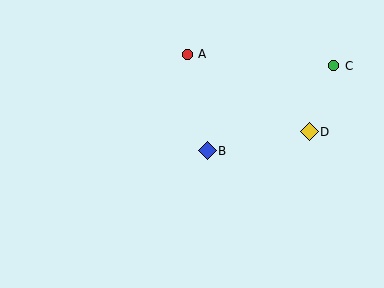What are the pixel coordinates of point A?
Point A is at (187, 54).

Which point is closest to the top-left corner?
Point A is closest to the top-left corner.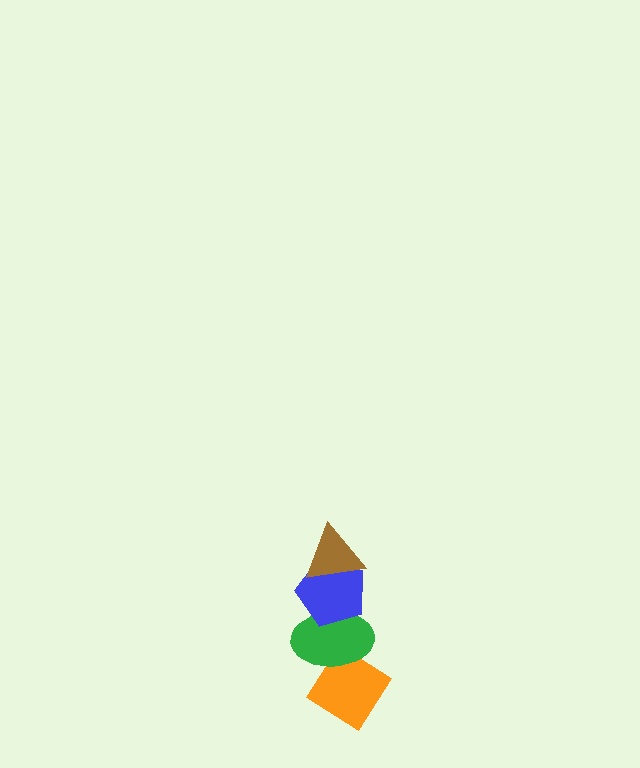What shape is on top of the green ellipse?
The blue pentagon is on top of the green ellipse.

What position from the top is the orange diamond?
The orange diamond is 4th from the top.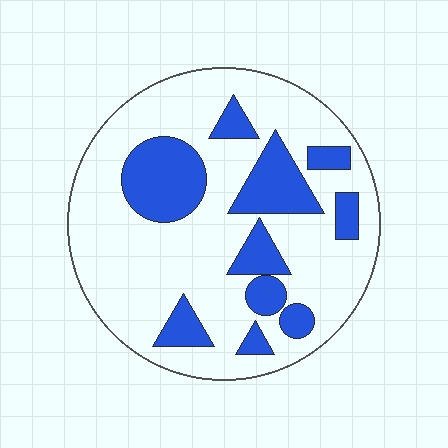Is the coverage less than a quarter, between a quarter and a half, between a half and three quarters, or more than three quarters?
Between a quarter and a half.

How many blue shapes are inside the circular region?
10.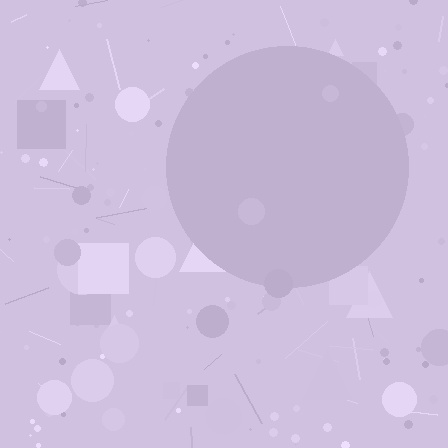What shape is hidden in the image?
A circle is hidden in the image.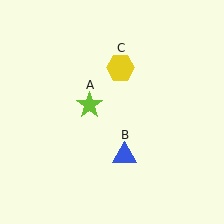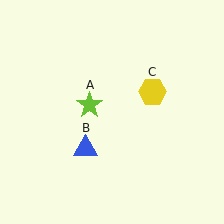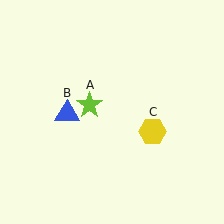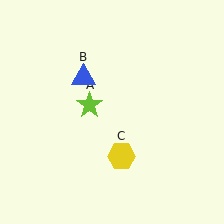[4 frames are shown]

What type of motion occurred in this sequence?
The blue triangle (object B), yellow hexagon (object C) rotated clockwise around the center of the scene.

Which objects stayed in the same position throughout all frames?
Lime star (object A) remained stationary.